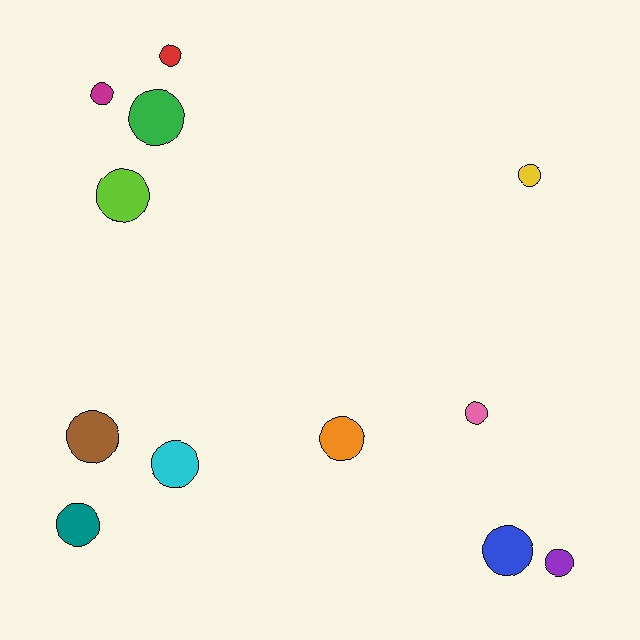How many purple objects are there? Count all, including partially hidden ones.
There is 1 purple object.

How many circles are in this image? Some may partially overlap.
There are 12 circles.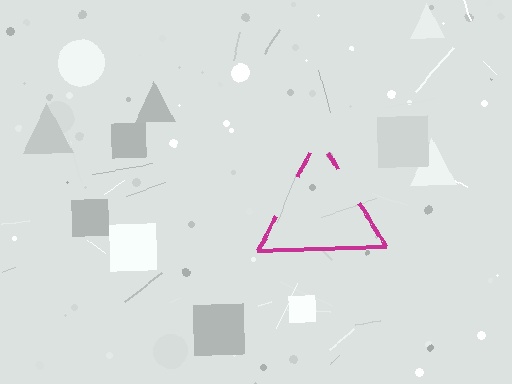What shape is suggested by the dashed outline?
The dashed outline suggests a triangle.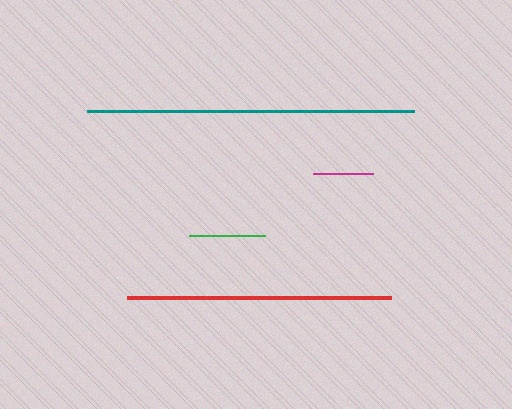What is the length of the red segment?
The red segment is approximately 264 pixels long.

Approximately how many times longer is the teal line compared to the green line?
The teal line is approximately 4.3 times the length of the green line.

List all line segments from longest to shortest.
From longest to shortest: teal, red, green, magenta.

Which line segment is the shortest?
The magenta line is the shortest at approximately 60 pixels.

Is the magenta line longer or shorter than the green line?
The green line is longer than the magenta line.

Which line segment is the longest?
The teal line is the longest at approximately 327 pixels.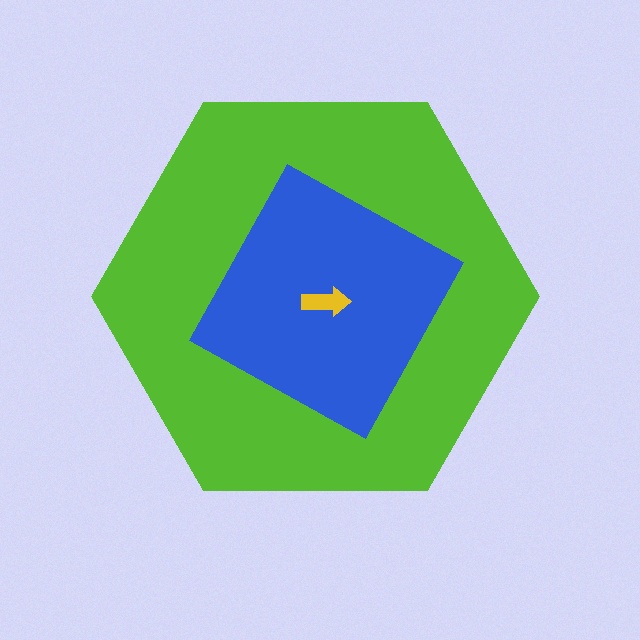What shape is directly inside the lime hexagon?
The blue square.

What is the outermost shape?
The lime hexagon.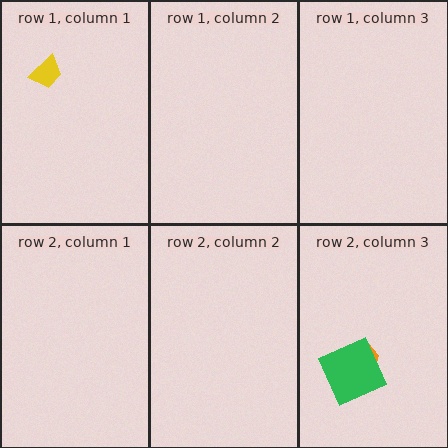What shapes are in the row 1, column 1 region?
The yellow trapezoid.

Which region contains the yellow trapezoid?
The row 1, column 1 region.